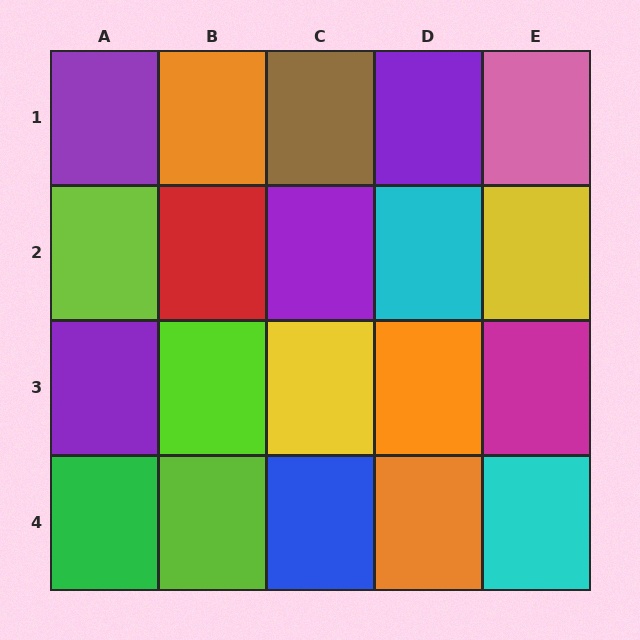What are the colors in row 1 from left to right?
Purple, orange, brown, purple, pink.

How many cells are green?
1 cell is green.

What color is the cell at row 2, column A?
Lime.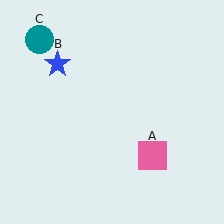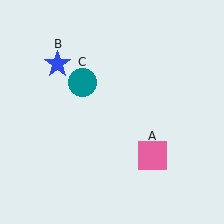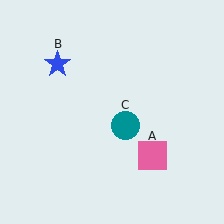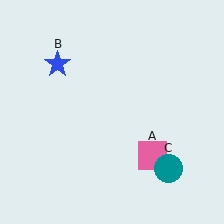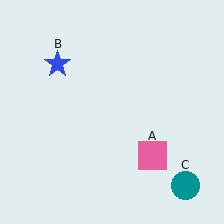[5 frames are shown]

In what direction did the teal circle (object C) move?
The teal circle (object C) moved down and to the right.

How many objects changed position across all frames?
1 object changed position: teal circle (object C).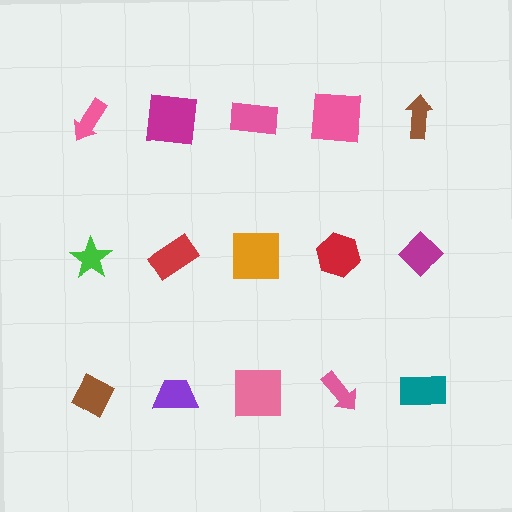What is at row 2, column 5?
A magenta diamond.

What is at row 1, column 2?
A magenta square.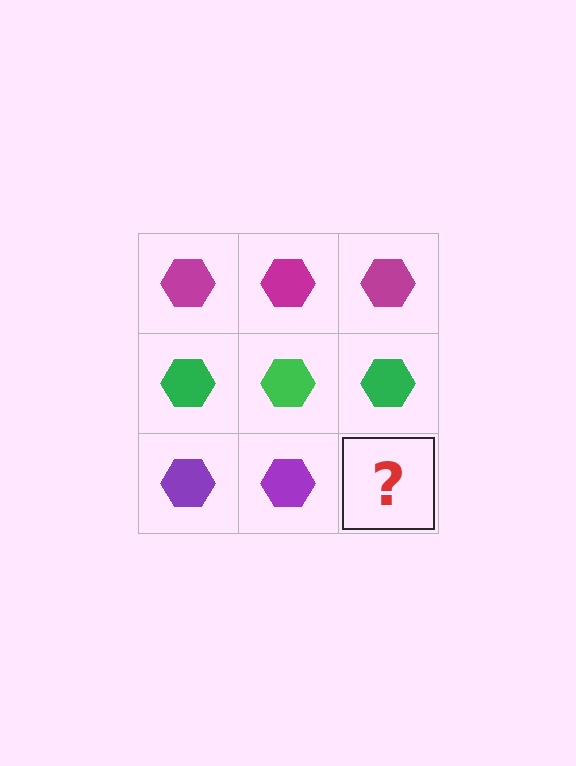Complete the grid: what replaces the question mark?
The question mark should be replaced with a purple hexagon.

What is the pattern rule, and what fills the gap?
The rule is that each row has a consistent color. The gap should be filled with a purple hexagon.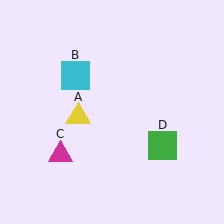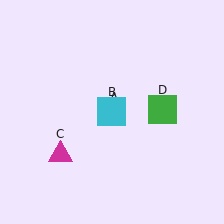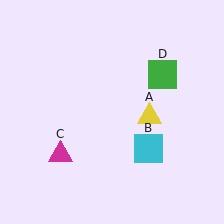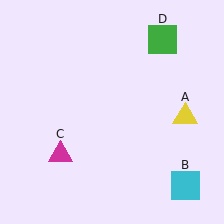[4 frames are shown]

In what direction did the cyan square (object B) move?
The cyan square (object B) moved down and to the right.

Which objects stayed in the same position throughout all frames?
Magenta triangle (object C) remained stationary.